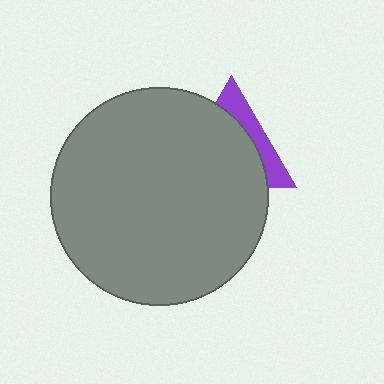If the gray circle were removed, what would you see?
You would see the complete purple triangle.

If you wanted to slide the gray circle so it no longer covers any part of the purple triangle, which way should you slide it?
Slide it toward the lower-left — that is the most direct way to separate the two shapes.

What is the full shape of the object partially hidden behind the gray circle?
The partially hidden object is a purple triangle.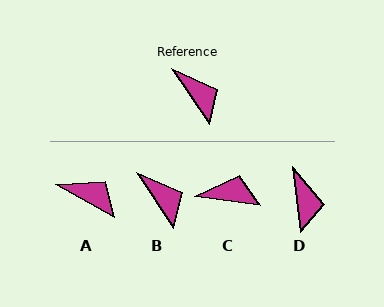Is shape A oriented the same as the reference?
No, it is off by about 27 degrees.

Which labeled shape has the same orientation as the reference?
B.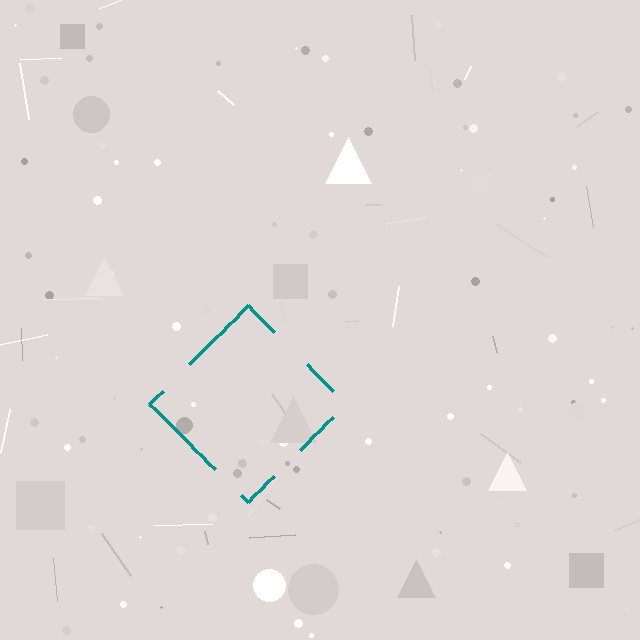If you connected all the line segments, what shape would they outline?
They would outline a diamond.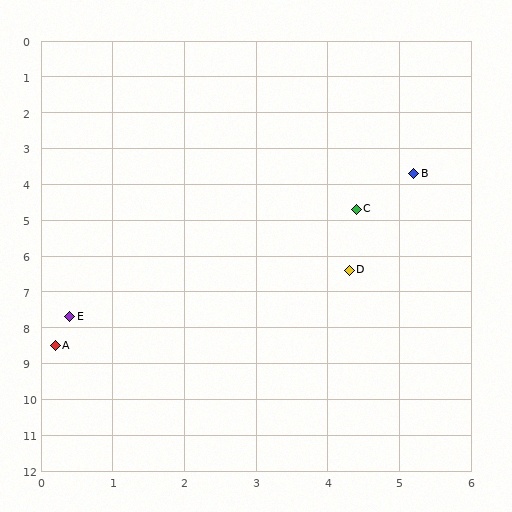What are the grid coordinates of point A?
Point A is at approximately (0.2, 8.5).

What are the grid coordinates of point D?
Point D is at approximately (4.3, 6.4).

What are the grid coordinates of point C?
Point C is at approximately (4.4, 4.7).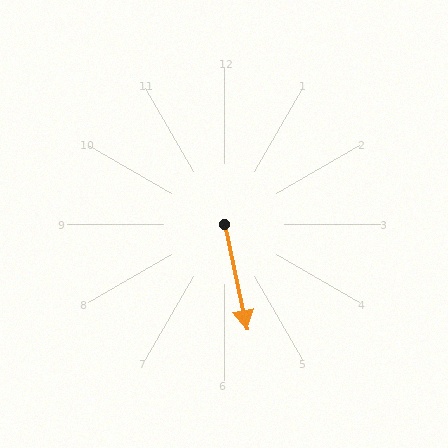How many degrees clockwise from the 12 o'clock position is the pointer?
Approximately 168 degrees.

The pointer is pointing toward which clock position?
Roughly 6 o'clock.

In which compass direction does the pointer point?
South.